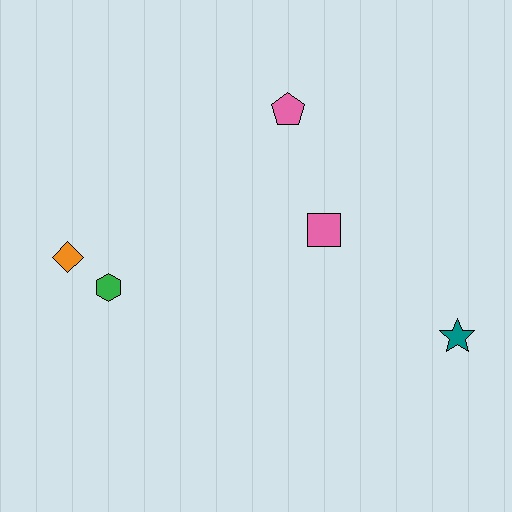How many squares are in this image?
There is 1 square.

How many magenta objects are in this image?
There are no magenta objects.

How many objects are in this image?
There are 5 objects.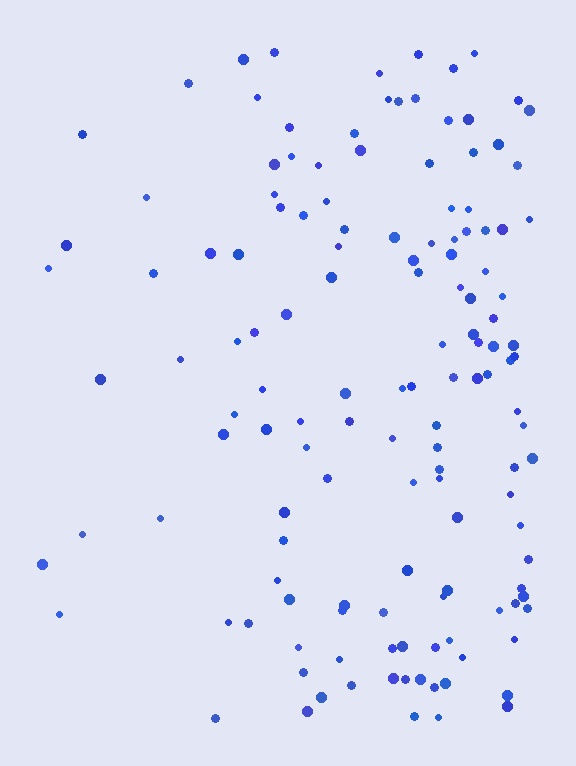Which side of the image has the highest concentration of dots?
The right.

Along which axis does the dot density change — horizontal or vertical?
Horizontal.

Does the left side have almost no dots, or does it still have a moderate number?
Still a moderate number, just noticeably fewer than the right.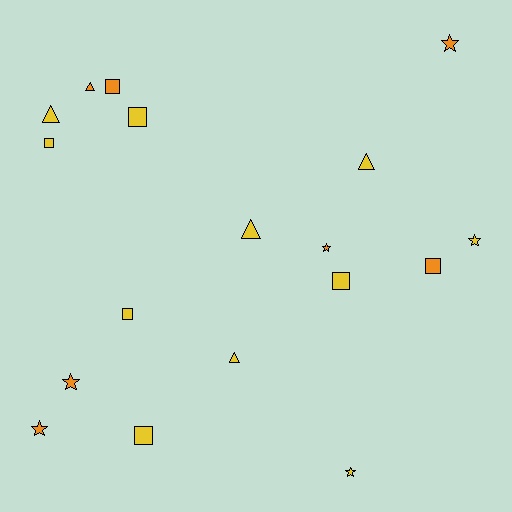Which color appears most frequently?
Yellow, with 11 objects.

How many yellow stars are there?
There are 2 yellow stars.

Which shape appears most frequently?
Square, with 7 objects.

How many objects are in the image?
There are 18 objects.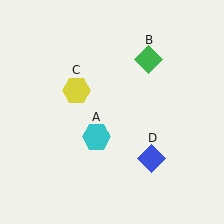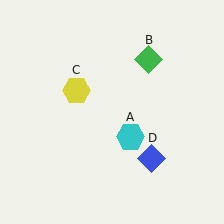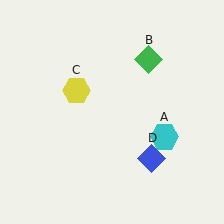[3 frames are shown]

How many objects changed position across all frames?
1 object changed position: cyan hexagon (object A).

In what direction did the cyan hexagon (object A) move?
The cyan hexagon (object A) moved right.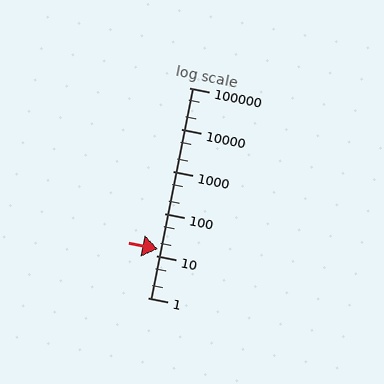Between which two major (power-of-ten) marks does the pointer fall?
The pointer is between 10 and 100.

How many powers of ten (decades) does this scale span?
The scale spans 5 decades, from 1 to 100000.